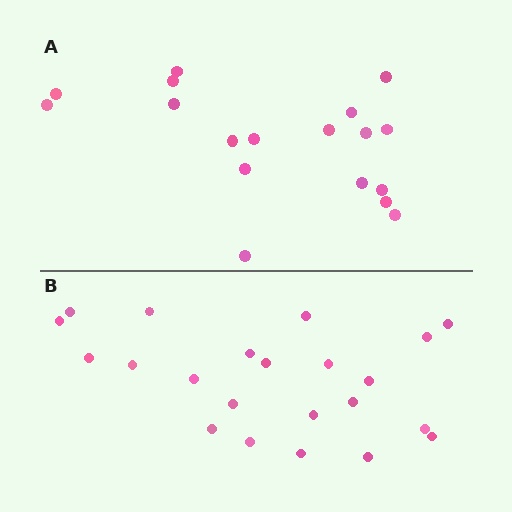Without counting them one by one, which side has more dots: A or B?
Region B (the bottom region) has more dots.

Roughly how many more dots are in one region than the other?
Region B has about 4 more dots than region A.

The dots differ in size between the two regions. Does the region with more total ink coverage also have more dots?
No. Region A has more total ink coverage because its dots are larger, but region B actually contains more individual dots. Total area can be misleading — the number of items is what matters here.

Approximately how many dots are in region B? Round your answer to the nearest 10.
About 20 dots. (The exact count is 22, which rounds to 20.)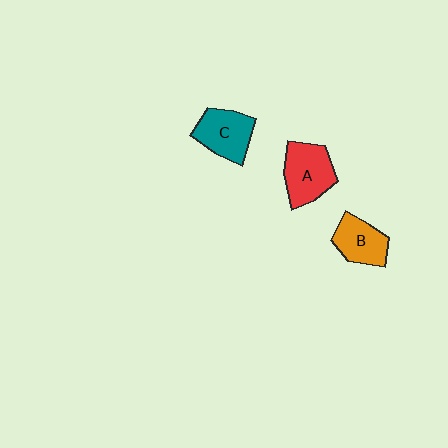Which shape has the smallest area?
Shape B (orange).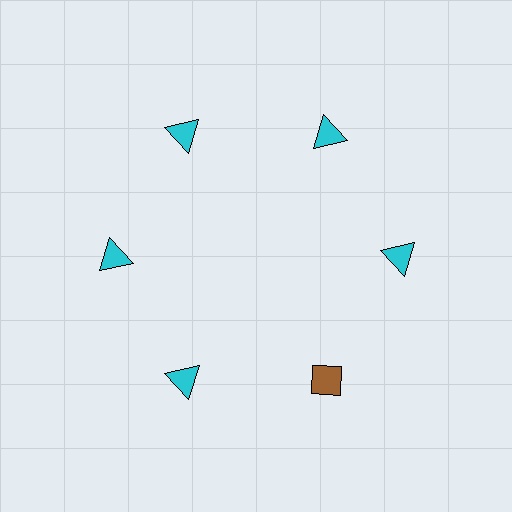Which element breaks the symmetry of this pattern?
The brown diamond at roughly the 5 o'clock position breaks the symmetry. All other shapes are cyan triangles.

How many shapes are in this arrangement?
There are 6 shapes arranged in a ring pattern.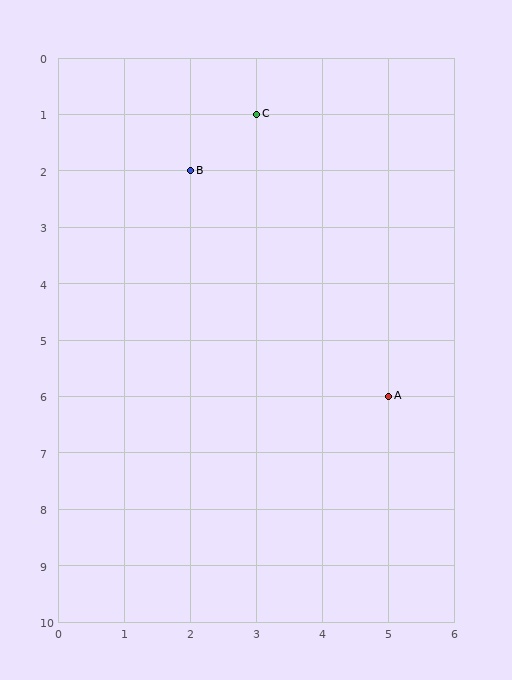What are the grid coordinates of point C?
Point C is at grid coordinates (3, 1).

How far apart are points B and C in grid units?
Points B and C are 1 column and 1 row apart (about 1.4 grid units diagonally).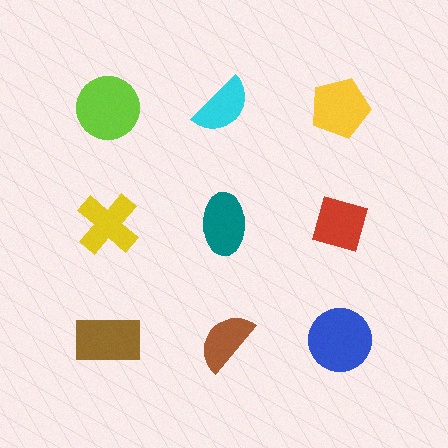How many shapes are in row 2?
3 shapes.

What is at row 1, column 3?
A yellow pentagon.